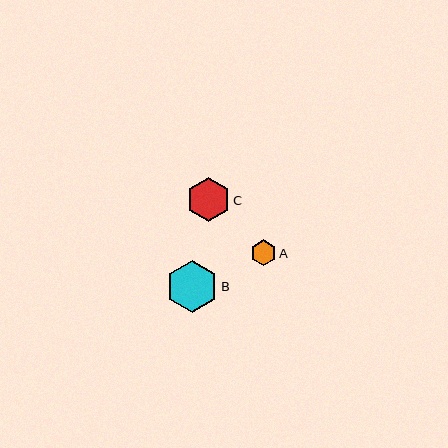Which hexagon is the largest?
Hexagon B is the largest with a size of approximately 52 pixels.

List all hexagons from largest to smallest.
From largest to smallest: B, C, A.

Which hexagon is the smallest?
Hexagon A is the smallest with a size of approximately 26 pixels.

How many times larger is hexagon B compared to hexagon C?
Hexagon B is approximately 1.2 times the size of hexagon C.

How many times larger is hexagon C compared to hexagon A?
Hexagon C is approximately 1.7 times the size of hexagon A.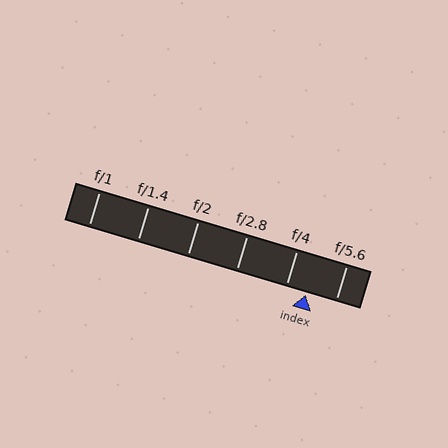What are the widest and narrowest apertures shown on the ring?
The widest aperture shown is f/1 and the narrowest is f/5.6.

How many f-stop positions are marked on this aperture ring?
There are 6 f-stop positions marked.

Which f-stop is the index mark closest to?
The index mark is closest to f/4.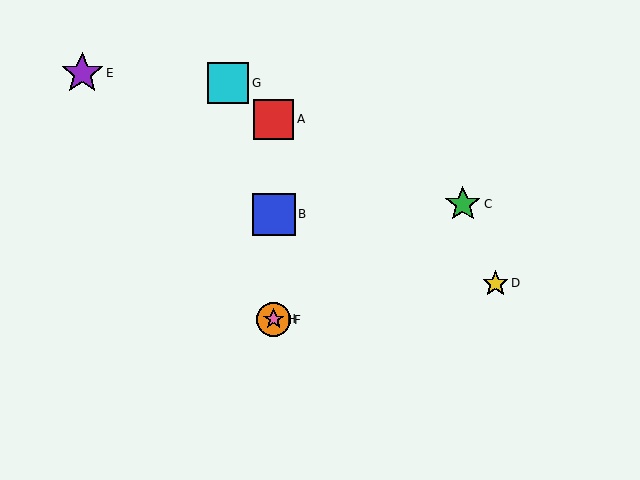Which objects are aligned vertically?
Objects A, B, F, H are aligned vertically.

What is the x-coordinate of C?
Object C is at x≈463.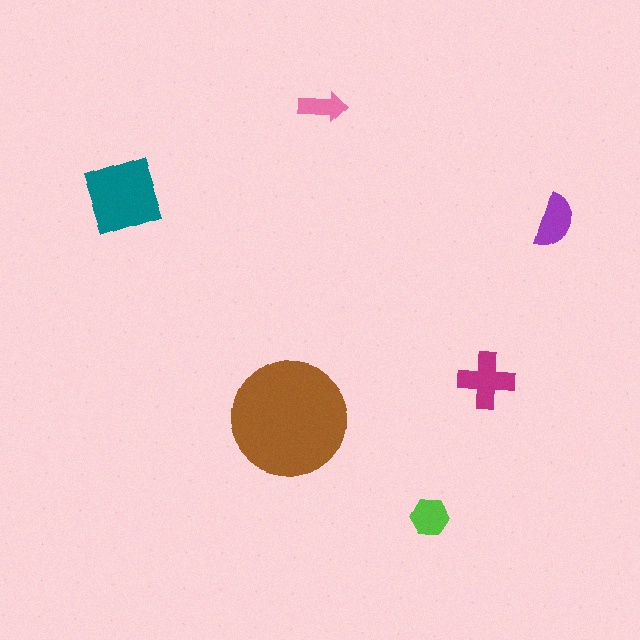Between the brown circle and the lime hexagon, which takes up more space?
The brown circle.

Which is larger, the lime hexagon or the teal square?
The teal square.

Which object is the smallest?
The pink arrow.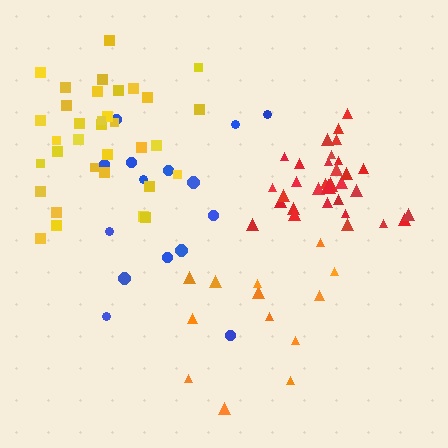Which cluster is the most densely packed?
Red.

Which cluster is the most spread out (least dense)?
Blue.